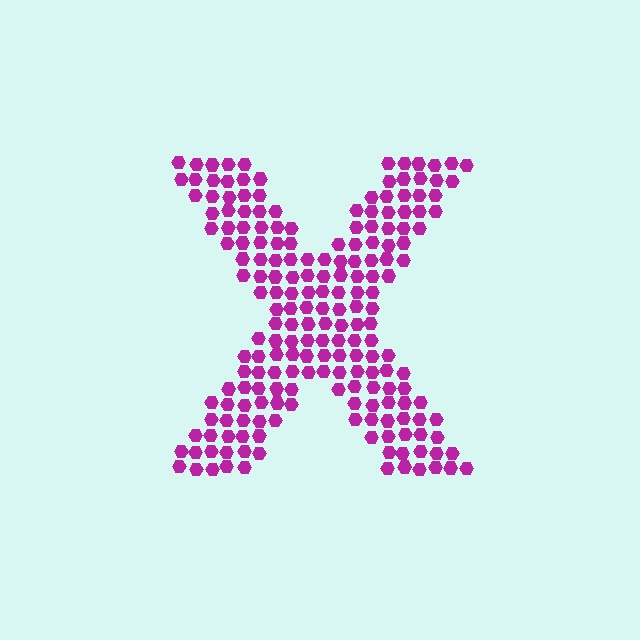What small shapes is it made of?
It is made of small hexagons.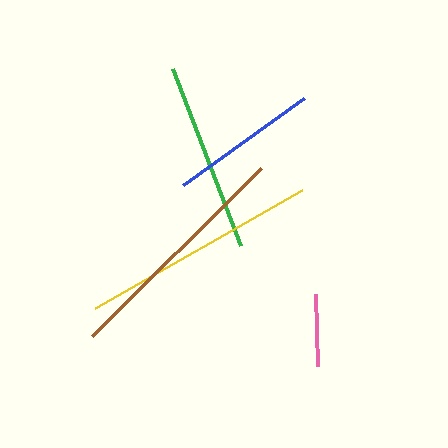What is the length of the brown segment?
The brown segment is approximately 239 pixels long.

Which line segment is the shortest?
The pink line is the shortest at approximately 72 pixels.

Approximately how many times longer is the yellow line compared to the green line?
The yellow line is approximately 1.3 times the length of the green line.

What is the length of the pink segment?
The pink segment is approximately 72 pixels long.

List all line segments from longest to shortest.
From longest to shortest: brown, yellow, green, blue, pink.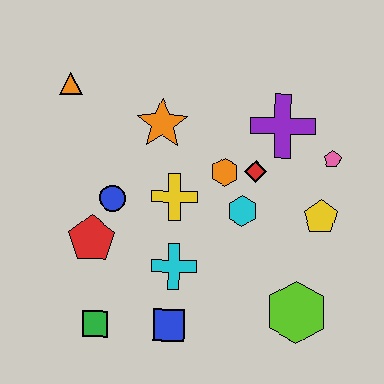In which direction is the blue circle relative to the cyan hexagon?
The blue circle is to the left of the cyan hexagon.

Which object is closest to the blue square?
The cyan cross is closest to the blue square.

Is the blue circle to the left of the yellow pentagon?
Yes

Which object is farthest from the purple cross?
The green square is farthest from the purple cross.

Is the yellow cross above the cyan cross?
Yes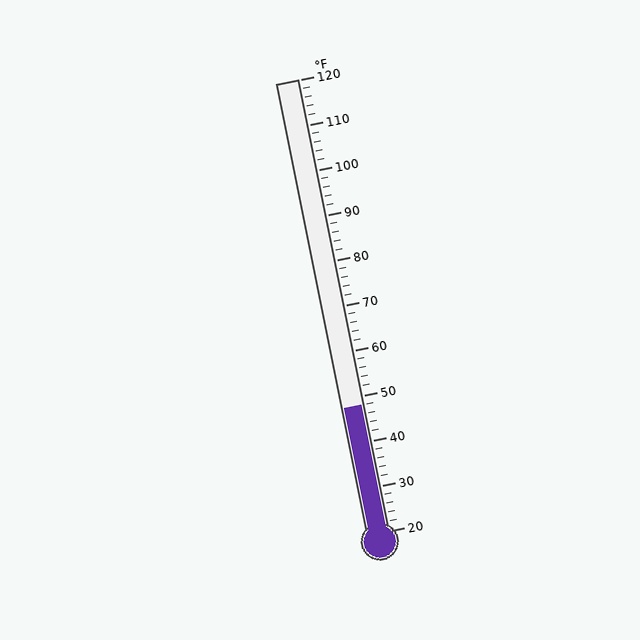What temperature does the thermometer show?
The thermometer shows approximately 48°F.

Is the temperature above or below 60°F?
The temperature is below 60°F.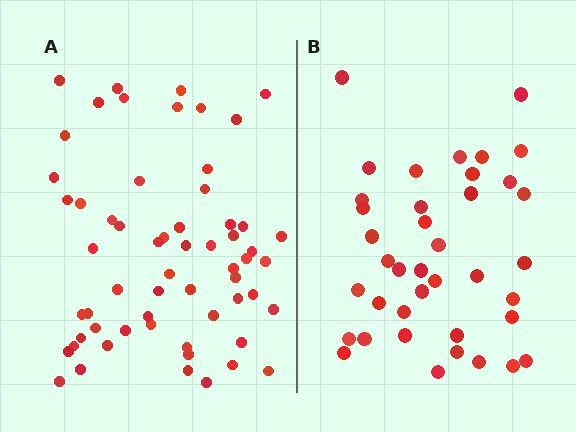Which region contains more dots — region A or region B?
Region A (the left region) has more dots.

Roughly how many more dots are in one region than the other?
Region A has approximately 20 more dots than region B.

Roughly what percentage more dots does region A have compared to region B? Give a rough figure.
About 55% more.